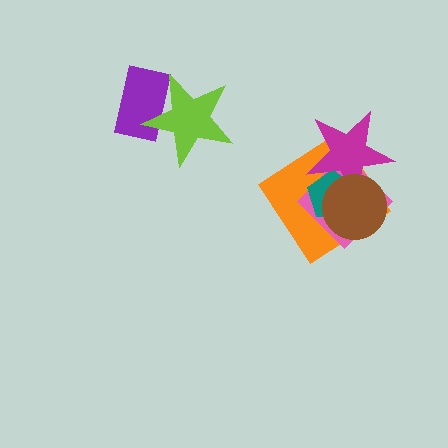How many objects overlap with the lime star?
1 object overlaps with the lime star.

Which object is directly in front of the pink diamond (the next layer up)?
The teal pentagon is directly in front of the pink diamond.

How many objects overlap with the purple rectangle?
1 object overlaps with the purple rectangle.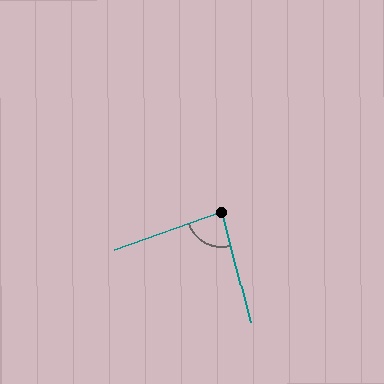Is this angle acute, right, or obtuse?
It is acute.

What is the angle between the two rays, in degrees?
Approximately 84 degrees.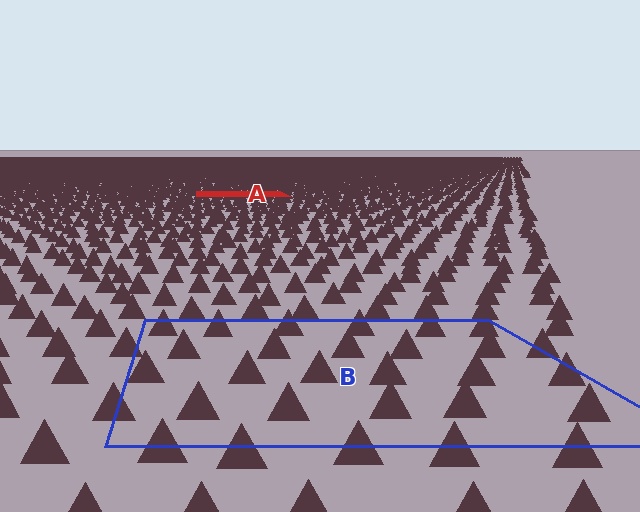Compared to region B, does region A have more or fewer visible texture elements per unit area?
Region A has more texture elements per unit area — they are packed more densely because it is farther away.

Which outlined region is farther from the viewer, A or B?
Region A is farther from the viewer — the texture elements inside it appear smaller and more densely packed.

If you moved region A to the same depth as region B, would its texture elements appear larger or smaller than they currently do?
They would appear larger. At a closer depth, the same texture elements are projected at a bigger on-screen size.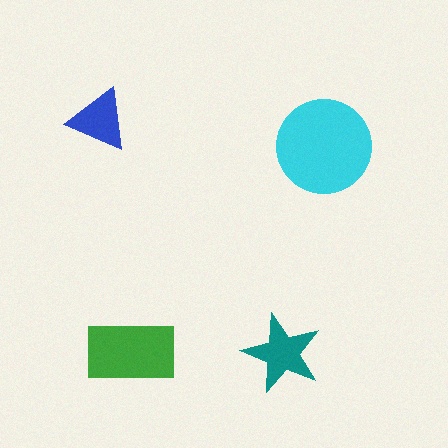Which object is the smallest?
The blue triangle.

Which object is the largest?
The cyan circle.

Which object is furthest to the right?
The cyan circle is rightmost.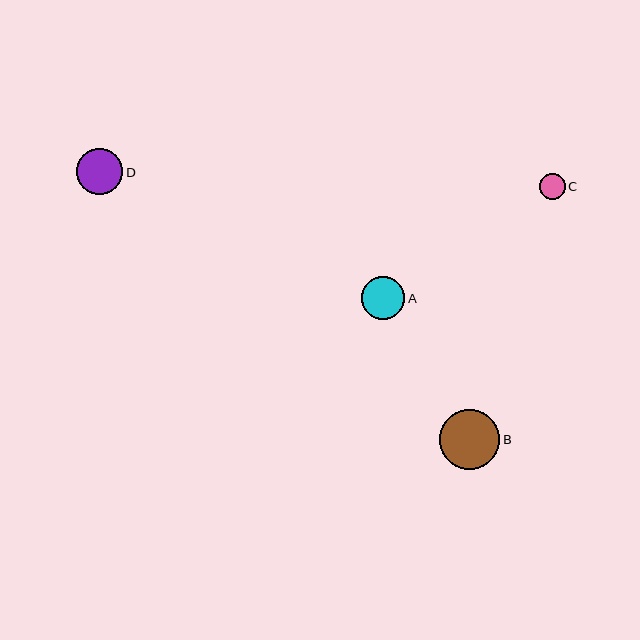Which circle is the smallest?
Circle C is the smallest with a size of approximately 26 pixels.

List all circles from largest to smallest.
From largest to smallest: B, D, A, C.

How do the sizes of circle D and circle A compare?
Circle D and circle A are approximately the same size.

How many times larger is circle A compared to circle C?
Circle A is approximately 1.6 times the size of circle C.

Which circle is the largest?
Circle B is the largest with a size of approximately 60 pixels.